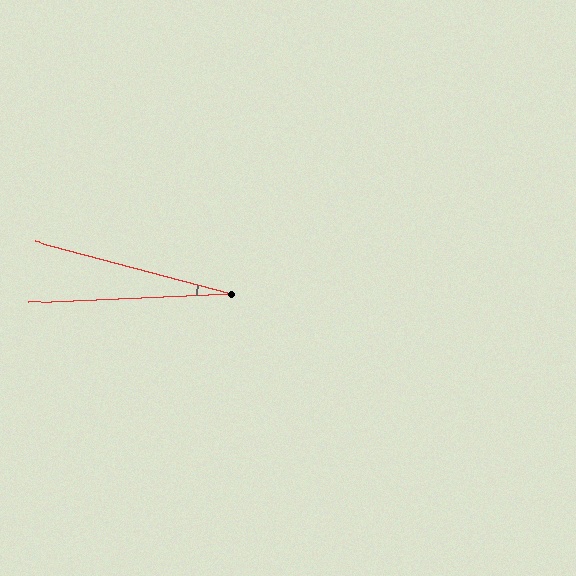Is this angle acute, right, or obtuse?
It is acute.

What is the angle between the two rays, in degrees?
Approximately 17 degrees.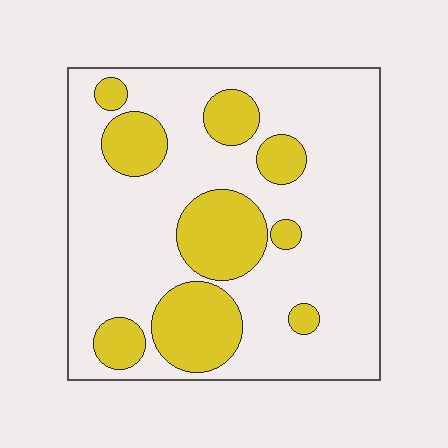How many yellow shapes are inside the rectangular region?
9.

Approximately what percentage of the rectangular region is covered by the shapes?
Approximately 25%.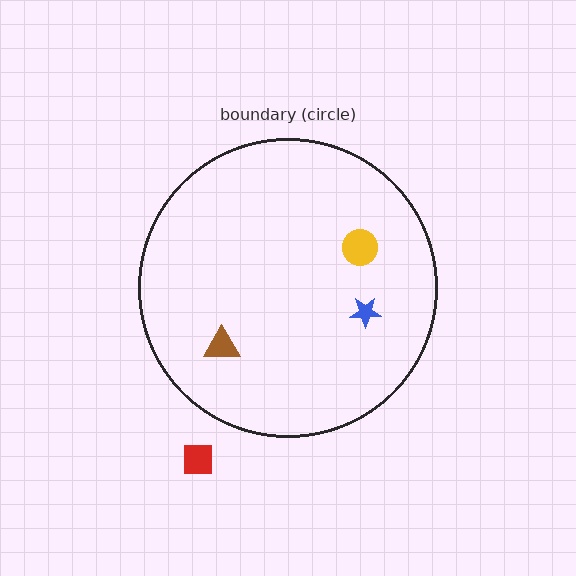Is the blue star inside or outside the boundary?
Inside.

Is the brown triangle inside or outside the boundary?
Inside.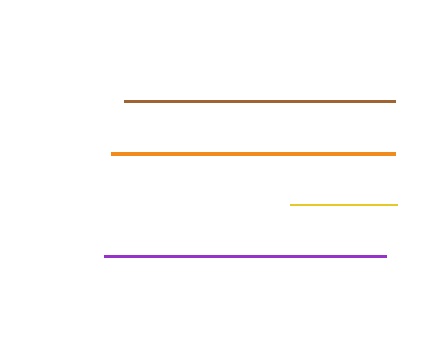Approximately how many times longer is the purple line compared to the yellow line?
The purple line is approximately 2.6 times the length of the yellow line.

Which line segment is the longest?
The orange line is the longest at approximately 283 pixels.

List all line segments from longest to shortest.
From longest to shortest: orange, purple, brown, yellow.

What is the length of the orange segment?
The orange segment is approximately 283 pixels long.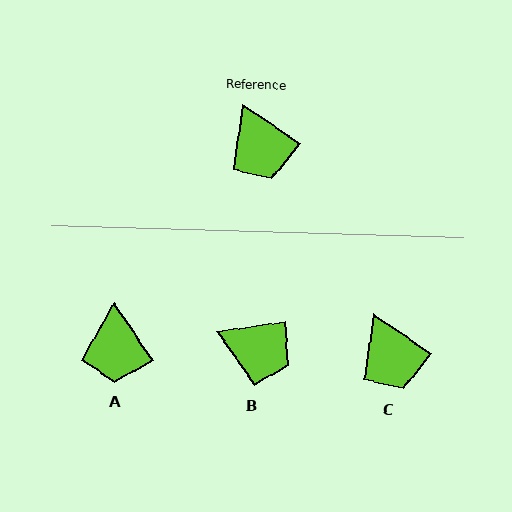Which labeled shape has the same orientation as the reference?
C.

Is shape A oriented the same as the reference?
No, it is off by about 21 degrees.